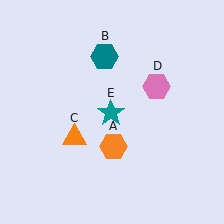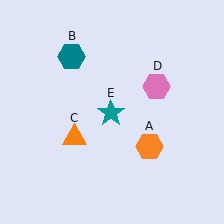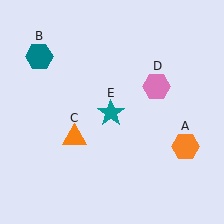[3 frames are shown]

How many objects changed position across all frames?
2 objects changed position: orange hexagon (object A), teal hexagon (object B).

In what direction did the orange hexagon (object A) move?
The orange hexagon (object A) moved right.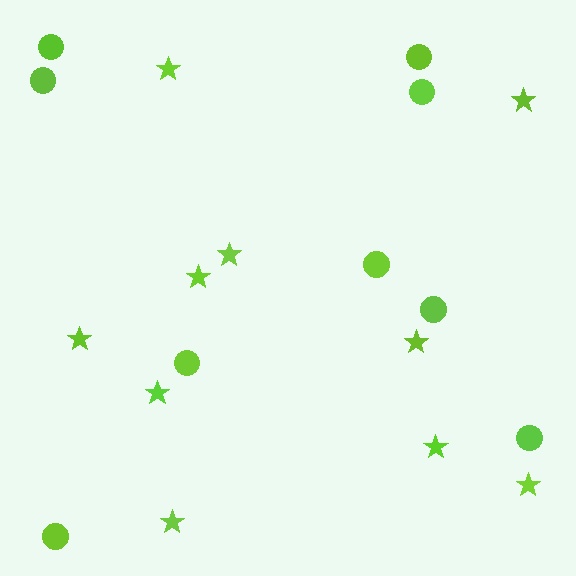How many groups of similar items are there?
There are 2 groups: one group of stars (10) and one group of circles (9).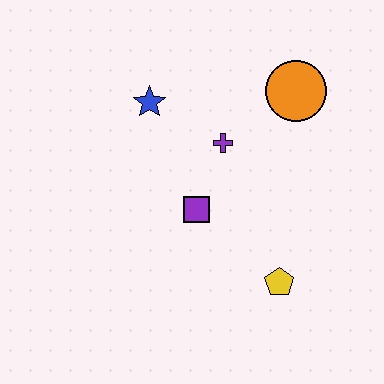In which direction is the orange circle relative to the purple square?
The orange circle is above the purple square.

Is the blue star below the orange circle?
Yes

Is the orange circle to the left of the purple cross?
No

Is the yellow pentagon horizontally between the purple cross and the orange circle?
Yes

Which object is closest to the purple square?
The purple cross is closest to the purple square.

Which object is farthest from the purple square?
The orange circle is farthest from the purple square.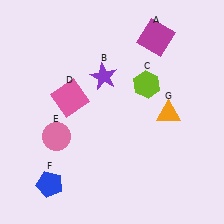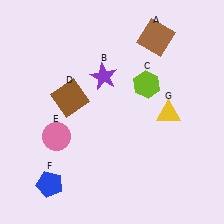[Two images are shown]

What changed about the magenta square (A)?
In Image 1, A is magenta. In Image 2, it changed to brown.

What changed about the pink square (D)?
In Image 1, D is pink. In Image 2, it changed to brown.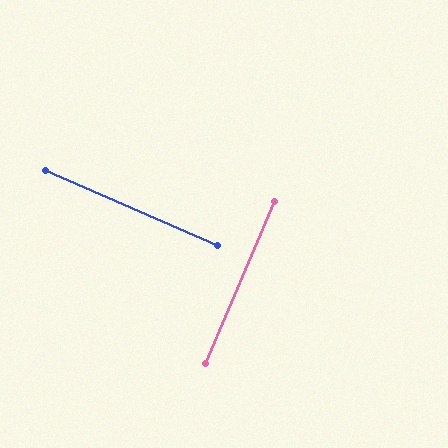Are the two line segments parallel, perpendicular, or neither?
Perpendicular — they meet at approximately 90°.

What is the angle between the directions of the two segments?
Approximately 90 degrees.